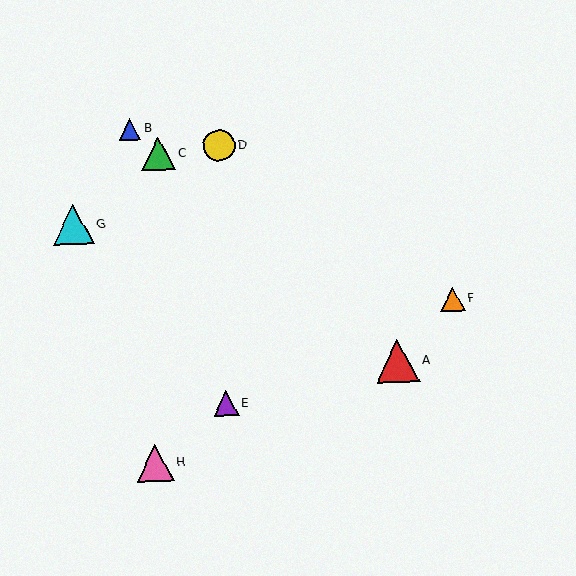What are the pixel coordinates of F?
Object F is at (453, 299).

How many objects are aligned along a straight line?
3 objects (A, B, C) are aligned along a straight line.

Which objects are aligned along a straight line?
Objects A, B, C are aligned along a straight line.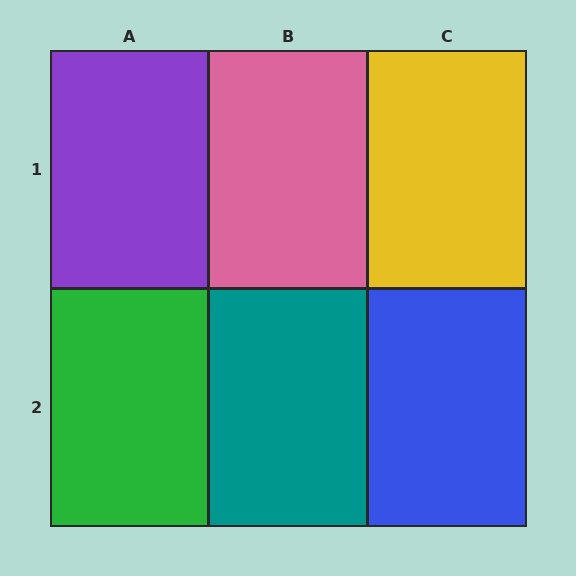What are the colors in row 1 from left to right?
Purple, pink, yellow.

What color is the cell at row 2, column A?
Green.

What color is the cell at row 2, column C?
Blue.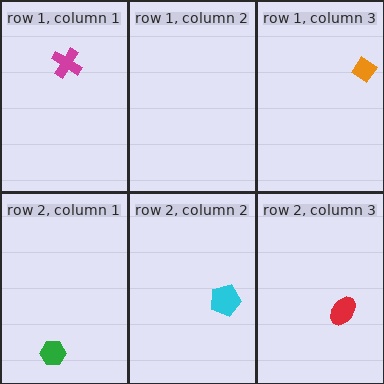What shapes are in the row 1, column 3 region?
The orange diamond.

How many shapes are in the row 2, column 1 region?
1.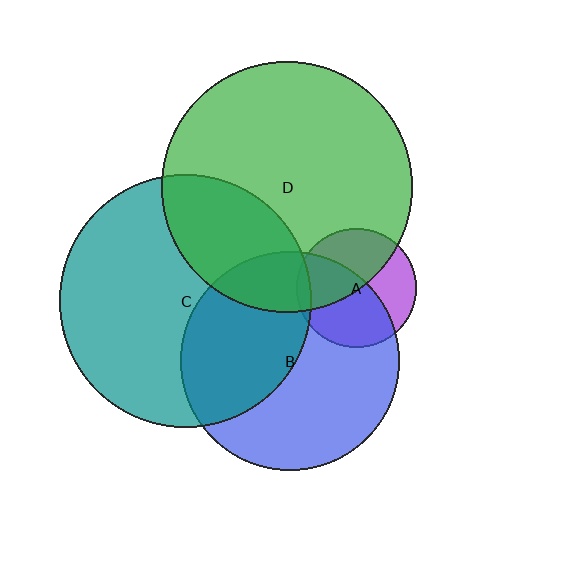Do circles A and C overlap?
Yes.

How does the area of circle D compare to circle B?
Approximately 1.3 times.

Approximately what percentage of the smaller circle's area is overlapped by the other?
Approximately 5%.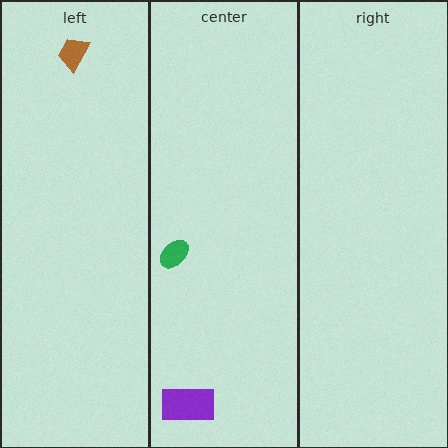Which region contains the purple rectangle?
The center region.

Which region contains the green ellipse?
The center region.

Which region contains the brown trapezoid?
The left region.